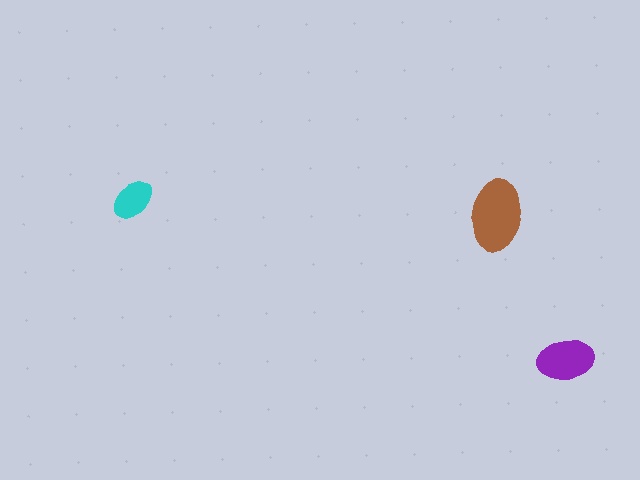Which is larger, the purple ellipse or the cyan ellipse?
The purple one.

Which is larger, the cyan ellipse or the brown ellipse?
The brown one.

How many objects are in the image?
There are 3 objects in the image.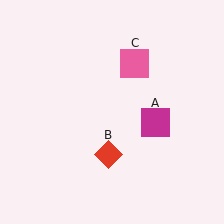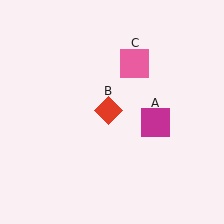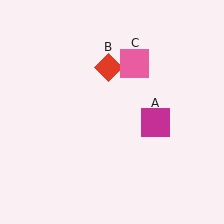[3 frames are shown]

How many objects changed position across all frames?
1 object changed position: red diamond (object B).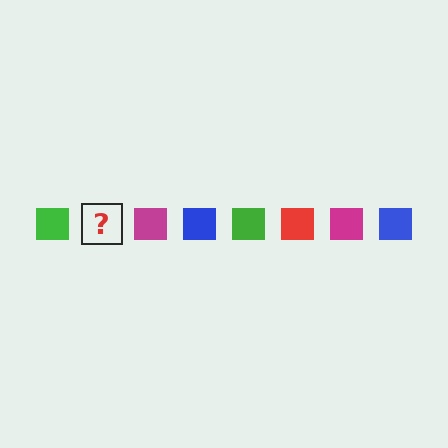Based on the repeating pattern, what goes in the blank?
The blank should be a red square.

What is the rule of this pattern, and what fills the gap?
The rule is that the pattern cycles through green, red, magenta, blue squares. The gap should be filled with a red square.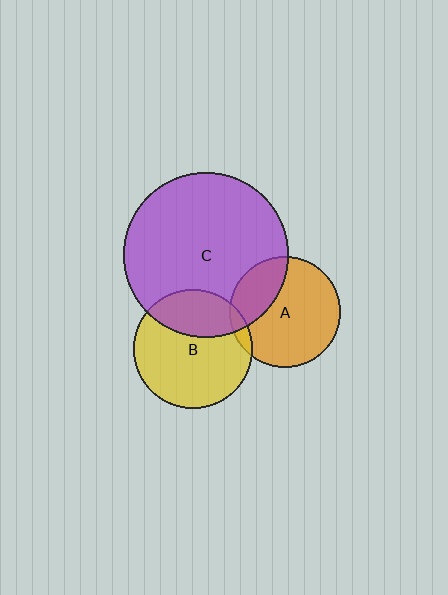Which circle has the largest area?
Circle C (purple).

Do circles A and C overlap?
Yes.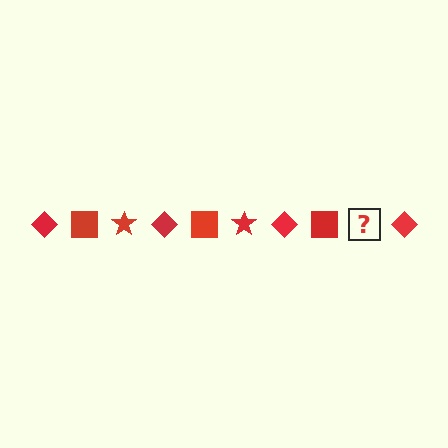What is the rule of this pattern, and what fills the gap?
The rule is that the pattern cycles through diamond, square, star shapes in red. The gap should be filled with a red star.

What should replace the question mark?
The question mark should be replaced with a red star.